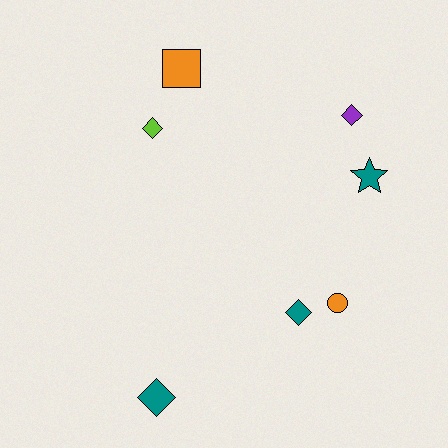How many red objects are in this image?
There are no red objects.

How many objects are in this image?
There are 7 objects.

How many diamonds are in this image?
There are 4 diamonds.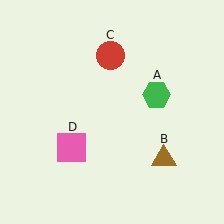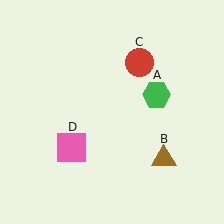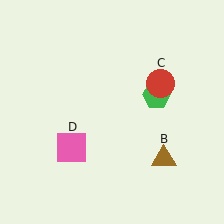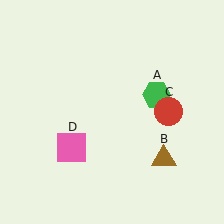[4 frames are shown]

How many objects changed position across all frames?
1 object changed position: red circle (object C).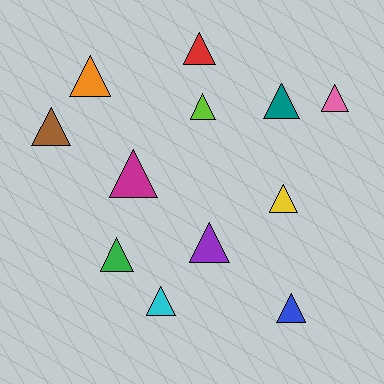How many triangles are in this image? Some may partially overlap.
There are 12 triangles.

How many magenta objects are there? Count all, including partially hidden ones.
There is 1 magenta object.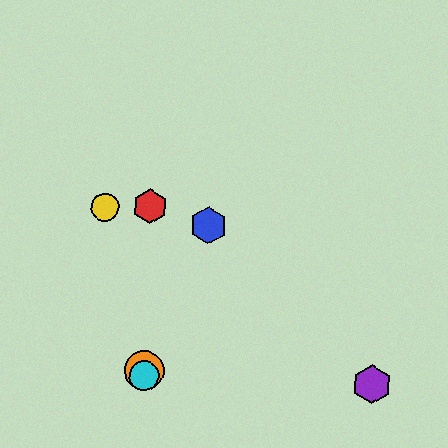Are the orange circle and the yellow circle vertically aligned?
No, the orange circle is at x≈144 and the yellow circle is at x≈105.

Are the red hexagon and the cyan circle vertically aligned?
Yes, both are at x≈150.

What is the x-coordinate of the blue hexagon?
The blue hexagon is at x≈209.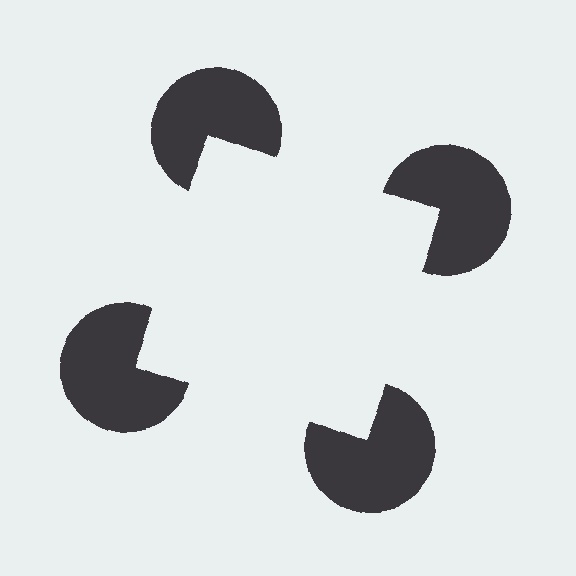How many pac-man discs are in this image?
There are 4 — one at each vertex of the illusory square.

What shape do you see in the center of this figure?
An illusory square — its edges are inferred from the aligned wedge cuts in the pac-man discs, not physically drawn.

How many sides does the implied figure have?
4 sides.